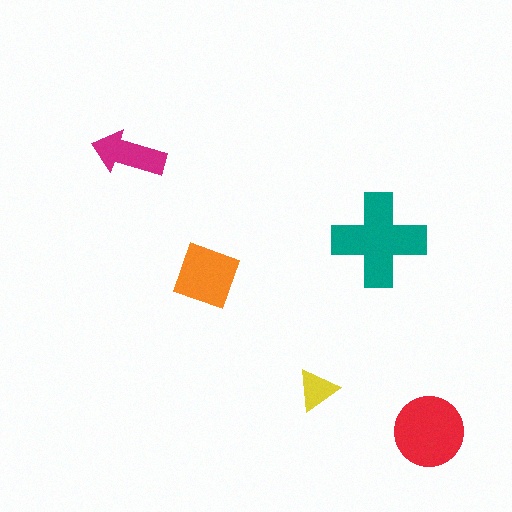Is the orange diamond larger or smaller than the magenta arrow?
Larger.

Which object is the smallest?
The yellow triangle.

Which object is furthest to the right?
The red circle is rightmost.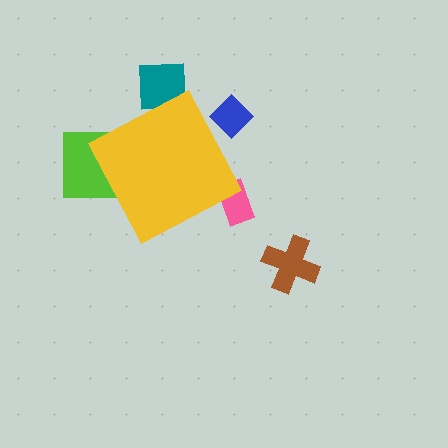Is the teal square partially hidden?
Yes, the teal square is partially hidden behind the yellow diamond.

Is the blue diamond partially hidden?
Yes, the blue diamond is partially hidden behind the yellow diamond.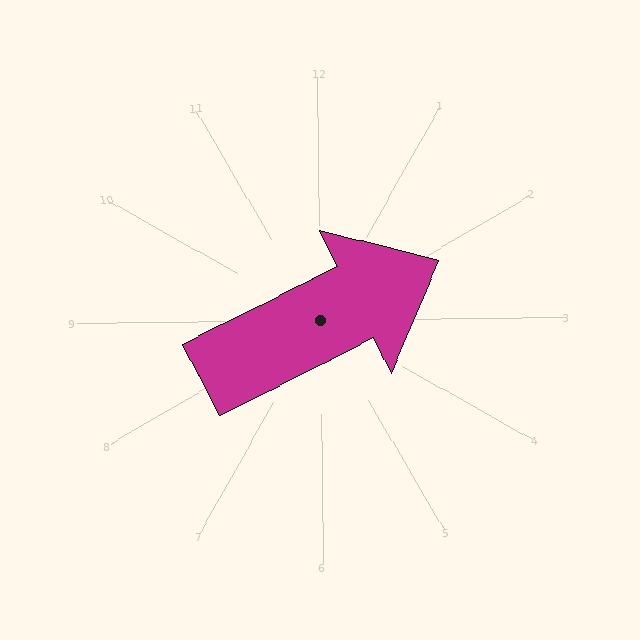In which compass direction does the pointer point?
Northeast.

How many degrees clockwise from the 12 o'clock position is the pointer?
Approximately 64 degrees.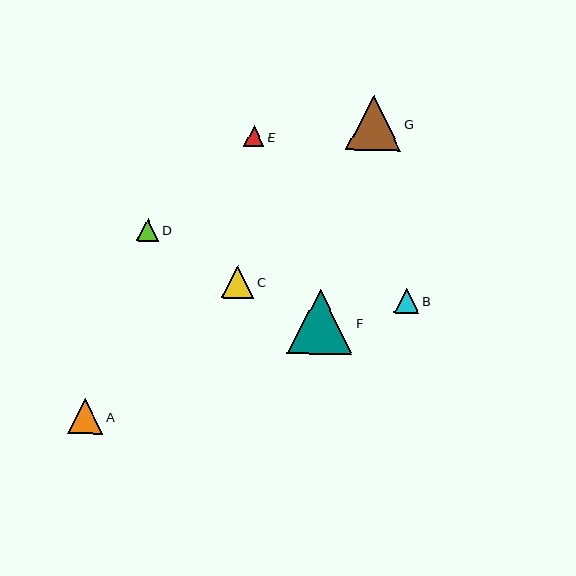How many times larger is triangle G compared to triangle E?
Triangle G is approximately 2.6 times the size of triangle E.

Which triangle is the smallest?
Triangle E is the smallest with a size of approximately 21 pixels.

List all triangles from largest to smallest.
From largest to smallest: F, G, A, C, B, D, E.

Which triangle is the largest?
Triangle F is the largest with a size of approximately 66 pixels.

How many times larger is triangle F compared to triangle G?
Triangle F is approximately 1.2 times the size of triangle G.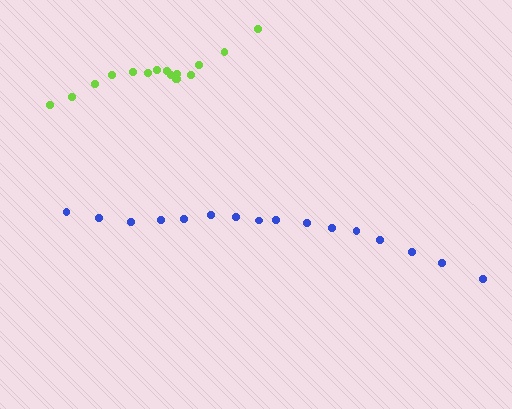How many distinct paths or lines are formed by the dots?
There are 2 distinct paths.